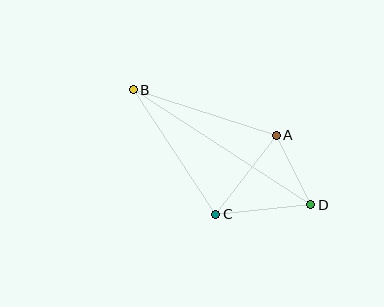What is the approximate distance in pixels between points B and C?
The distance between B and C is approximately 149 pixels.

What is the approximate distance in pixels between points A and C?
The distance between A and C is approximately 99 pixels.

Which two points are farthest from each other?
Points B and D are farthest from each other.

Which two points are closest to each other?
Points A and D are closest to each other.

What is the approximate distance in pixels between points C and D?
The distance between C and D is approximately 95 pixels.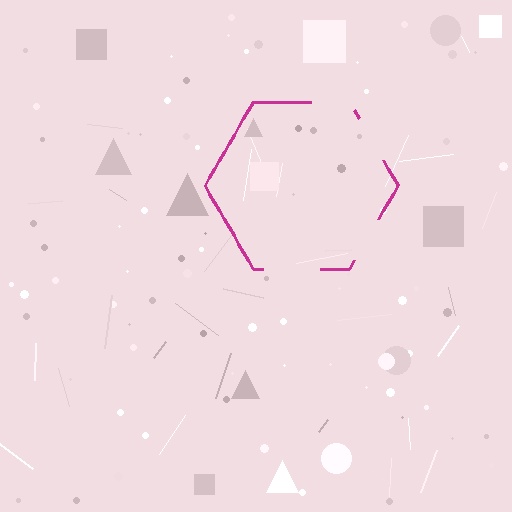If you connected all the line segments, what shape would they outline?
They would outline a hexagon.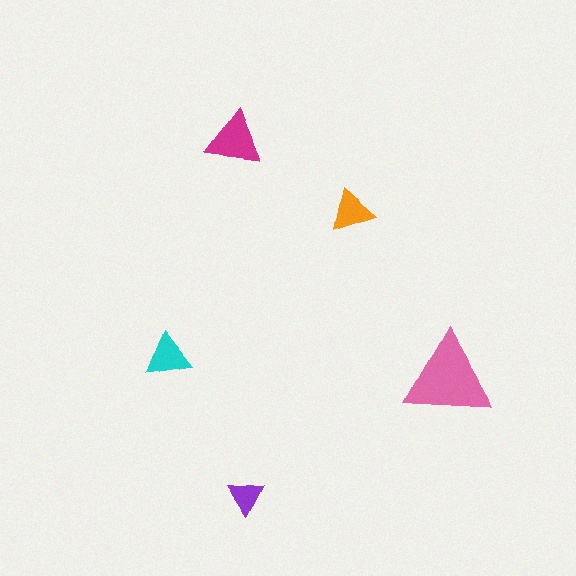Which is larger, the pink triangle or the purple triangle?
The pink one.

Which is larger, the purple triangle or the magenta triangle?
The magenta one.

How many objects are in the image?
There are 5 objects in the image.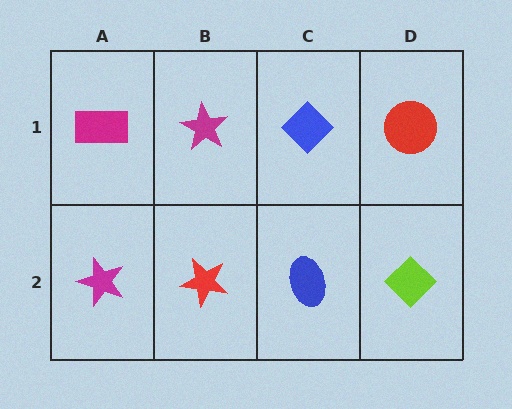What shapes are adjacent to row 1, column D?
A lime diamond (row 2, column D), a blue diamond (row 1, column C).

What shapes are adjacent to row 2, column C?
A blue diamond (row 1, column C), a red star (row 2, column B), a lime diamond (row 2, column D).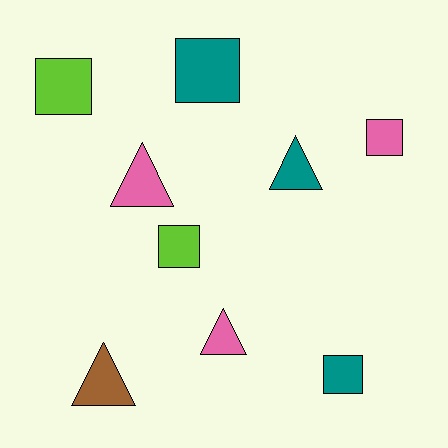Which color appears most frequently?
Pink, with 3 objects.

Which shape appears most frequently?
Square, with 5 objects.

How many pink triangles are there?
There are 2 pink triangles.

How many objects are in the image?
There are 9 objects.